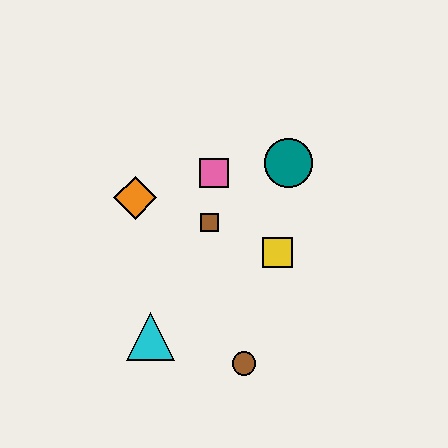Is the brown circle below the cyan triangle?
Yes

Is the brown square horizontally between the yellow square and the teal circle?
No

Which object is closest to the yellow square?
The brown square is closest to the yellow square.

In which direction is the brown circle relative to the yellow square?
The brown circle is below the yellow square.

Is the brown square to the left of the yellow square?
Yes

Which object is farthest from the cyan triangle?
The teal circle is farthest from the cyan triangle.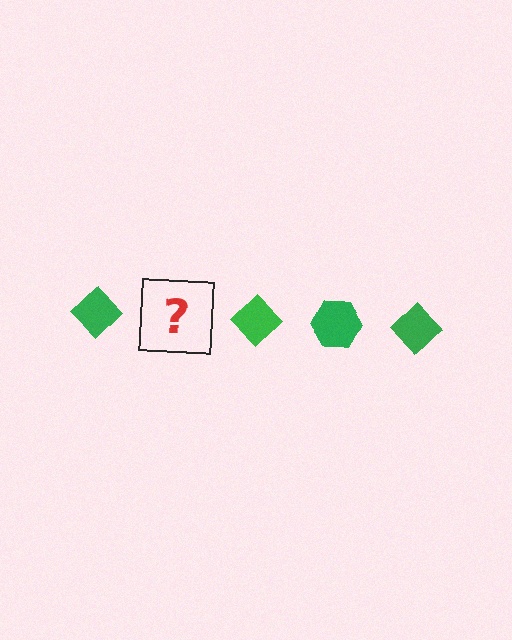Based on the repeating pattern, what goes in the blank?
The blank should be a green hexagon.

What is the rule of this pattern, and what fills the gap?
The rule is that the pattern cycles through diamond, hexagon shapes in green. The gap should be filled with a green hexagon.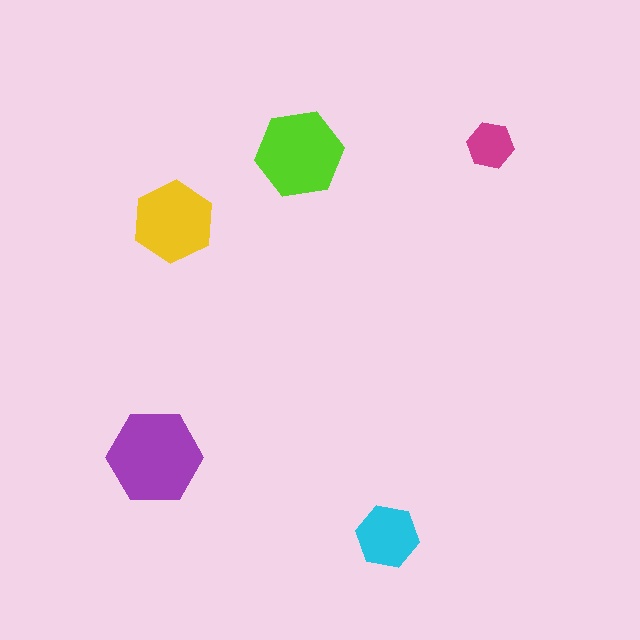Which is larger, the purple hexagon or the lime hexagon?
The purple one.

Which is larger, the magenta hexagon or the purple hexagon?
The purple one.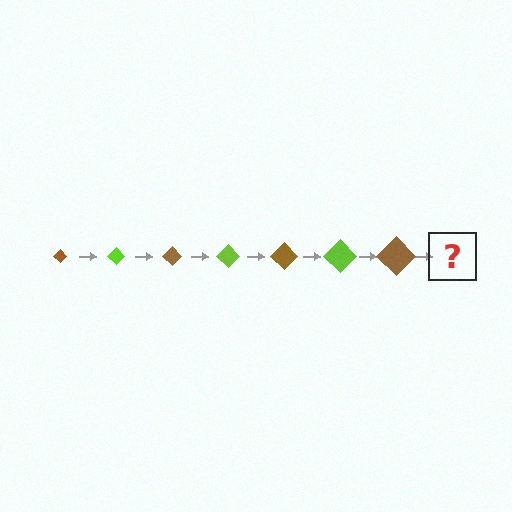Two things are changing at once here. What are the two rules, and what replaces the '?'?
The two rules are that the diamond grows larger each step and the color cycles through brown and lime. The '?' should be a lime diamond, larger than the previous one.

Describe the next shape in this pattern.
It should be a lime diamond, larger than the previous one.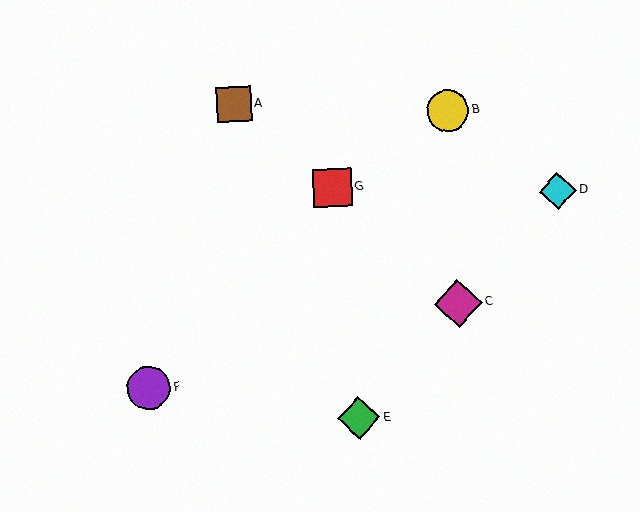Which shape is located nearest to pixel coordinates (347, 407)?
The green diamond (labeled E) at (359, 418) is nearest to that location.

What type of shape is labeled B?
Shape B is a yellow circle.